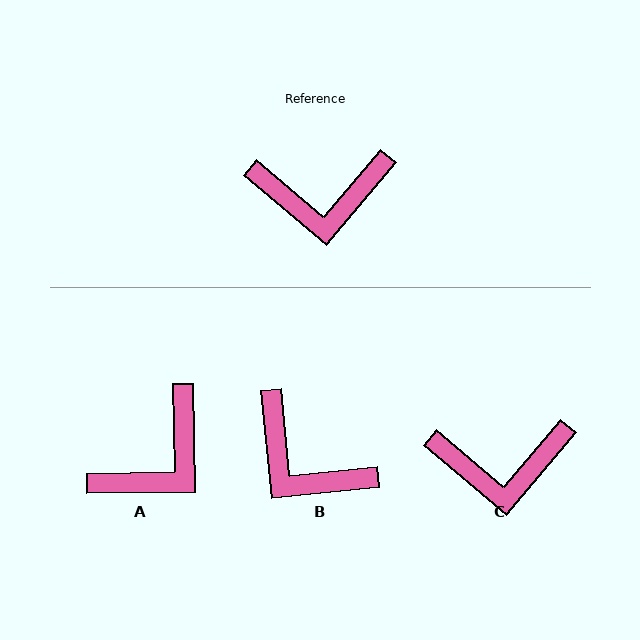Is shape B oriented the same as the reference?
No, it is off by about 44 degrees.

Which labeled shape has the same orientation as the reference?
C.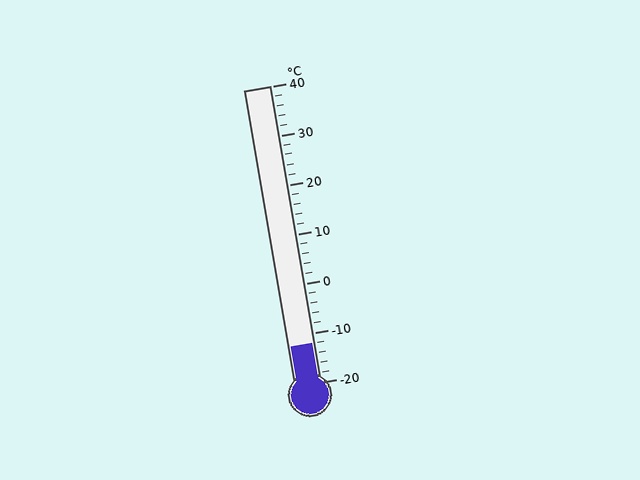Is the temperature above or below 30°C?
The temperature is below 30°C.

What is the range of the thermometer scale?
The thermometer scale ranges from -20°C to 40°C.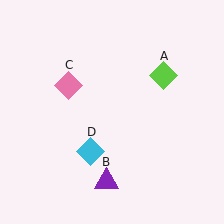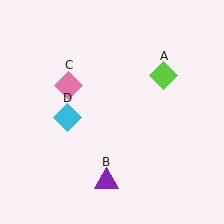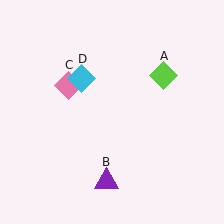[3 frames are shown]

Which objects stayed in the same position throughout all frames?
Lime diamond (object A) and purple triangle (object B) and pink diamond (object C) remained stationary.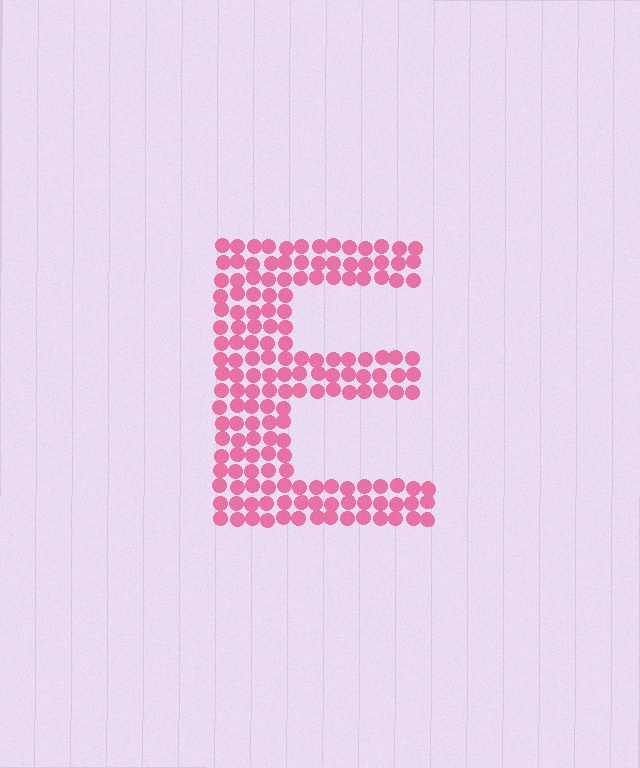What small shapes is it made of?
It is made of small circles.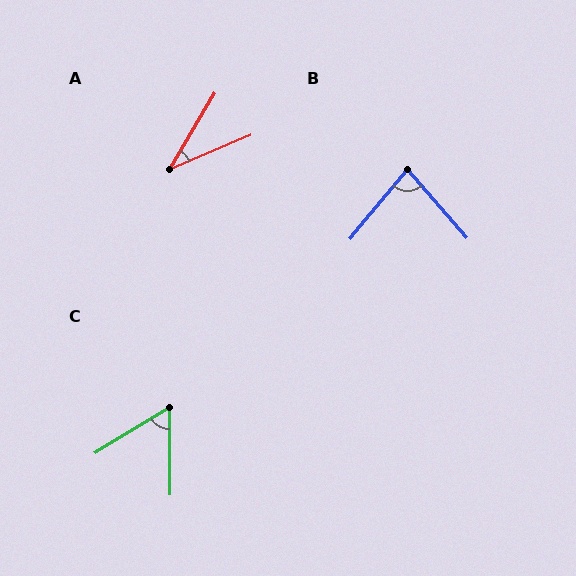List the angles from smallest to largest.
A (37°), C (59°), B (81°).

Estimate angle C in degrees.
Approximately 59 degrees.